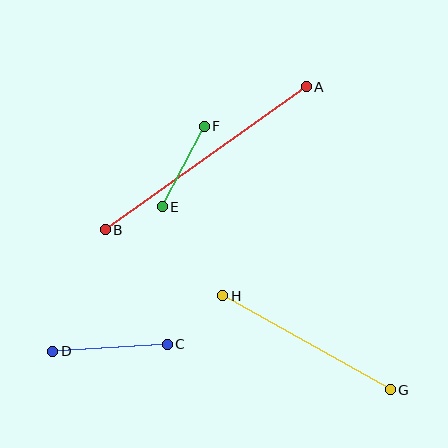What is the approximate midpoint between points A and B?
The midpoint is at approximately (206, 158) pixels.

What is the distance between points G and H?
The distance is approximately 192 pixels.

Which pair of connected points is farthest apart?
Points A and B are farthest apart.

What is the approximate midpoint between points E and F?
The midpoint is at approximately (183, 167) pixels.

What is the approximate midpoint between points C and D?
The midpoint is at approximately (110, 348) pixels.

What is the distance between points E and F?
The distance is approximately 91 pixels.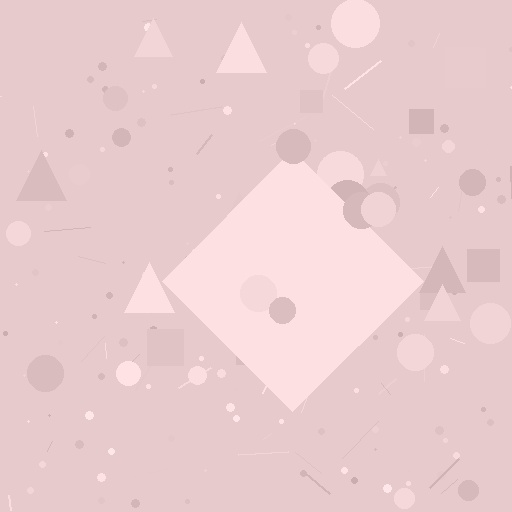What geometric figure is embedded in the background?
A diamond is embedded in the background.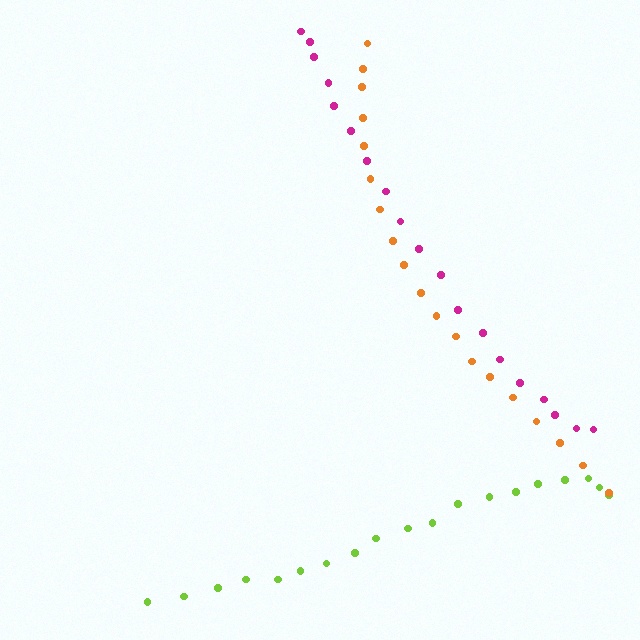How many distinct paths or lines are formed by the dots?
There are 3 distinct paths.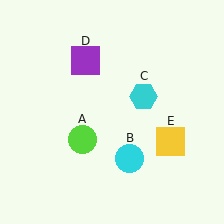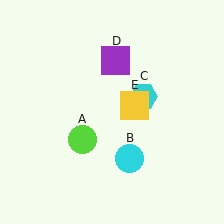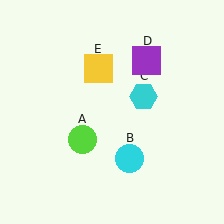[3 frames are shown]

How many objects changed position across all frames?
2 objects changed position: purple square (object D), yellow square (object E).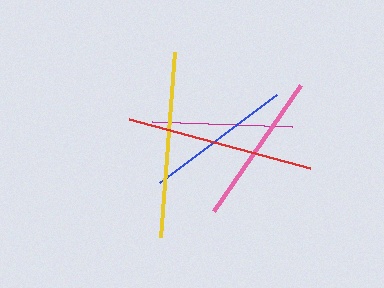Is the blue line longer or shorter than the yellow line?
The yellow line is longer than the blue line.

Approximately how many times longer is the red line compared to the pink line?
The red line is approximately 1.2 times the length of the pink line.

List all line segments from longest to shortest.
From longest to shortest: red, yellow, pink, blue, magenta.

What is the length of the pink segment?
The pink segment is approximately 153 pixels long.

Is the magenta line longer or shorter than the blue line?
The blue line is longer than the magenta line.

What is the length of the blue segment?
The blue segment is approximately 146 pixels long.